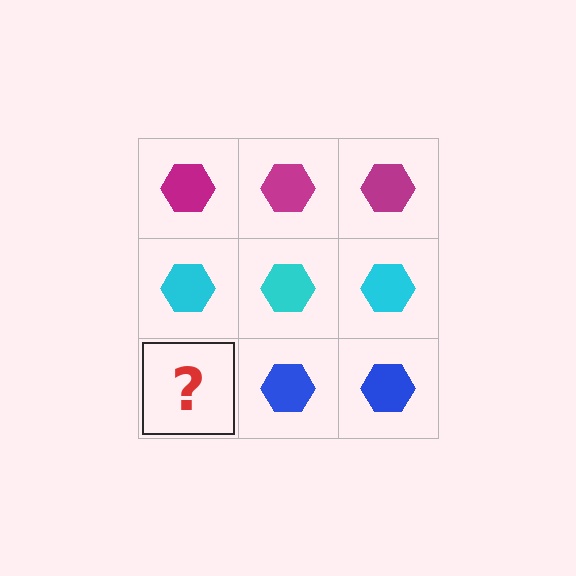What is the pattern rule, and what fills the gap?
The rule is that each row has a consistent color. The gap should be filled with a blue hexagon.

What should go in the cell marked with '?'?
The missing cell should contain a blue hexagon.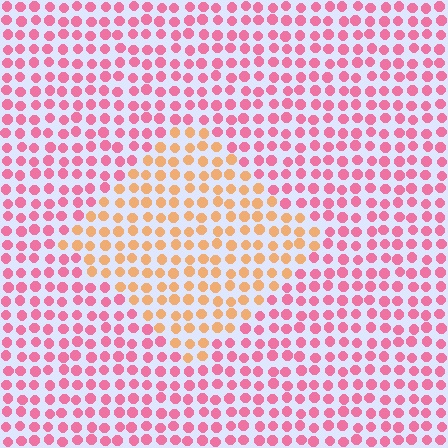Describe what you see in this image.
The image is filled with small pink elements in a uniform arrangement. A diamond-shaped region is visible where the elements are tinted to a slightly different hue, forming a subtle color boundary.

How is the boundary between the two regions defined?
The boundary is defined purely by a slight shift in hue (about 51 degrees). Spacing, size, and orientation are identical on both sides.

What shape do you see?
I see a diamond.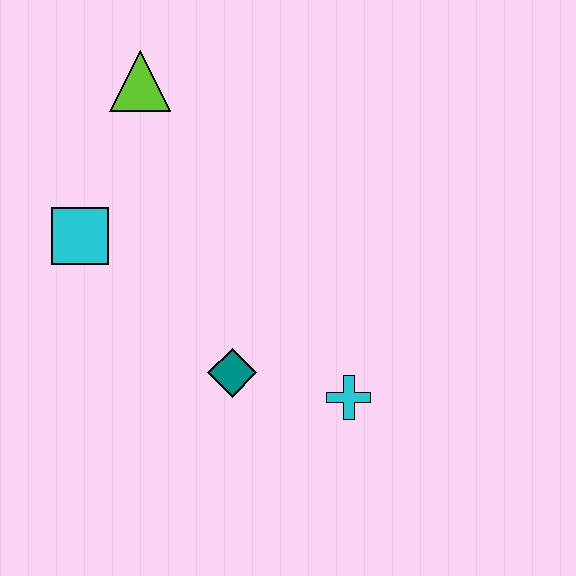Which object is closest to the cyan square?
The lime triangle is closest to the cyan square.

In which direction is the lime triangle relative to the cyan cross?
The lime triangle is above the cyan cross.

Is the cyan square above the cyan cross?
Yes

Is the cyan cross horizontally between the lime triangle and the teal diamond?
No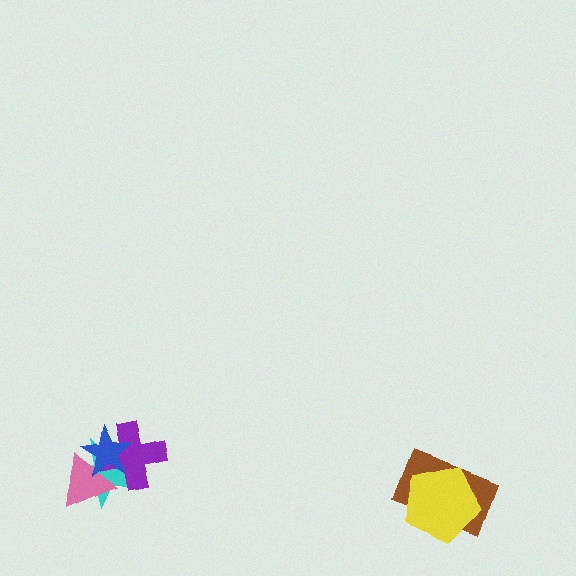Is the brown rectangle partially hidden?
Yes, it is partially covered by another shape.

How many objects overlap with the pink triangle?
3 objects overlap with the pink triangle.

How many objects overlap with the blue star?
3 objects overlap with the blue star.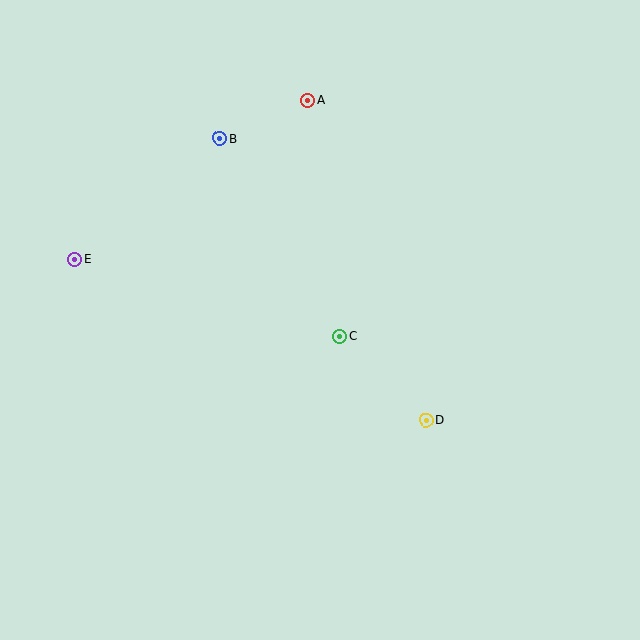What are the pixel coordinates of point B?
Point B is at (220, 138).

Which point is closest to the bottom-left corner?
Point E is closest to the bottom-left corner.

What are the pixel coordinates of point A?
Point A is at (308, 100).